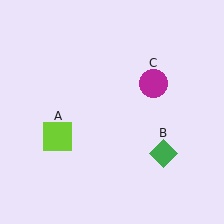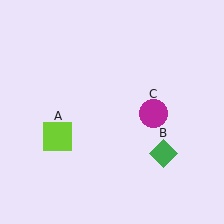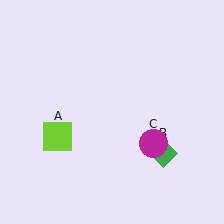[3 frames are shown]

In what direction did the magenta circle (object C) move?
The magenta circle (object C) moved down.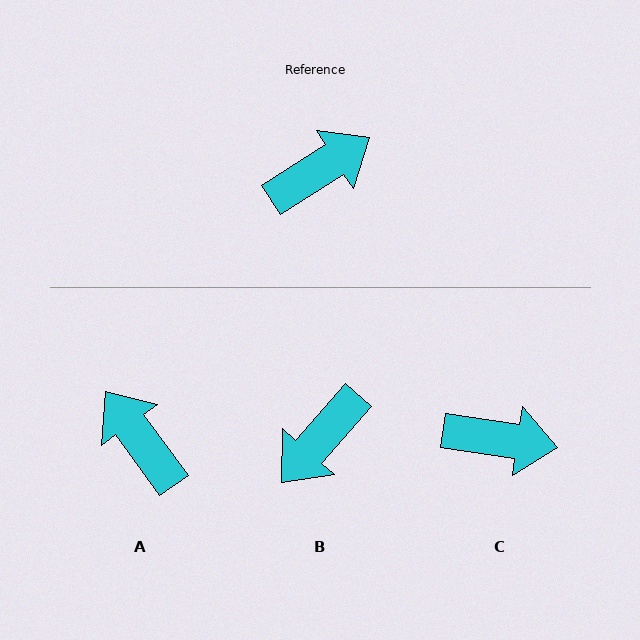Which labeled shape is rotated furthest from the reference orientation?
B, about 164 degrees away.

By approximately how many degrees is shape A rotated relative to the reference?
Approximately 94 degrees counter-clockwise.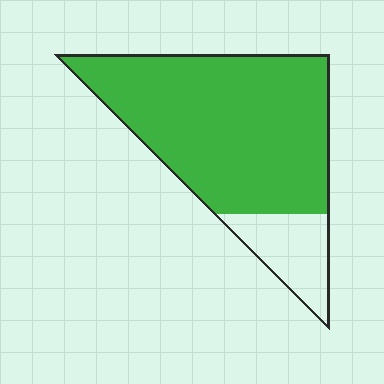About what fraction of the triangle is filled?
About five sixths (5/6).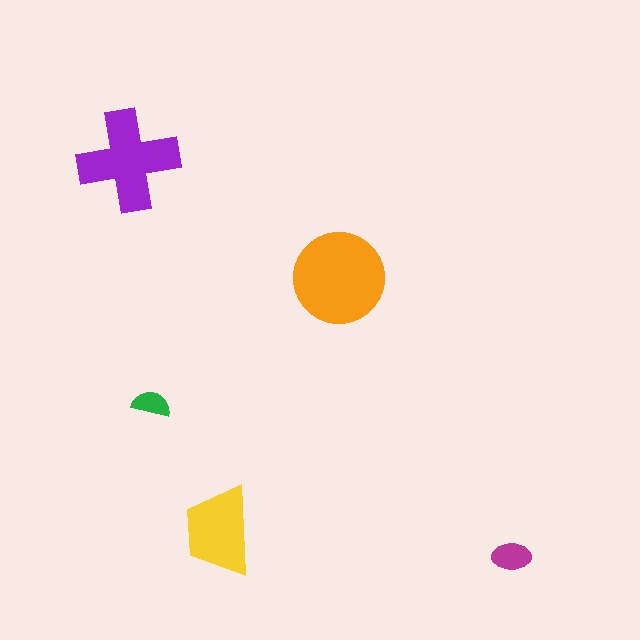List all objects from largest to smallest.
The orange circle, the purple cross, the yellow trapezoid, the magenta ellipse, the green semicircle.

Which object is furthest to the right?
The magenta ellipse is rightmost.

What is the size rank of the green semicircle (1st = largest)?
5th.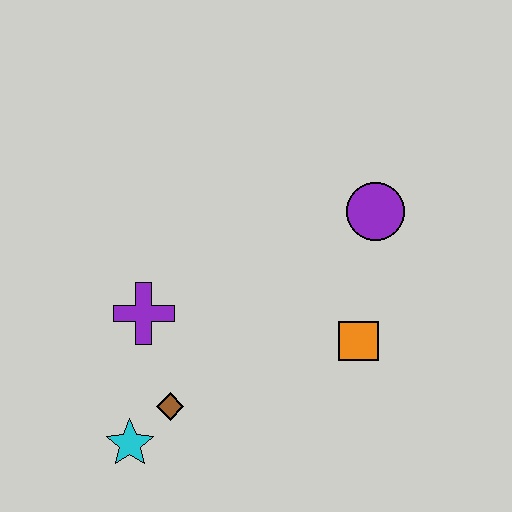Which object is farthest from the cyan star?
The purple circle is farthest from the cyan star.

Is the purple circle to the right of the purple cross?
Yes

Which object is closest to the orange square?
The purple circle is closest to the orange square.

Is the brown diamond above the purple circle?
No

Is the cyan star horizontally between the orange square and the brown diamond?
No